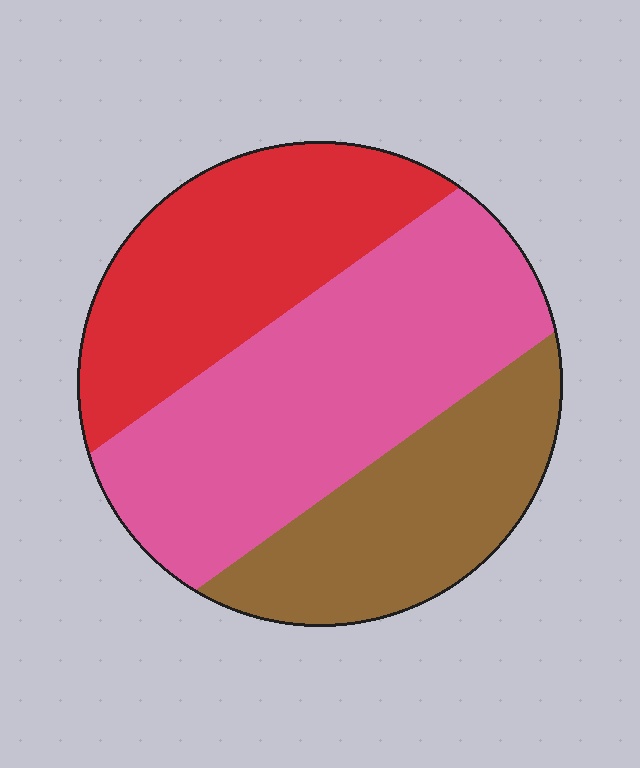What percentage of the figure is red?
Red covers around 30% of the figure.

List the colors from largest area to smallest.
From largest to smallest: pink, red, brown.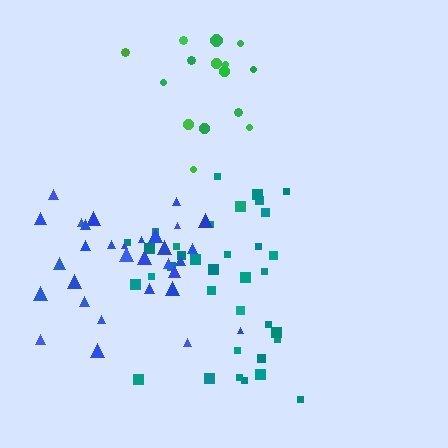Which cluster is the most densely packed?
Blue.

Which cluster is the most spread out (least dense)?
Teal.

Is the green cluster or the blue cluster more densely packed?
Blue.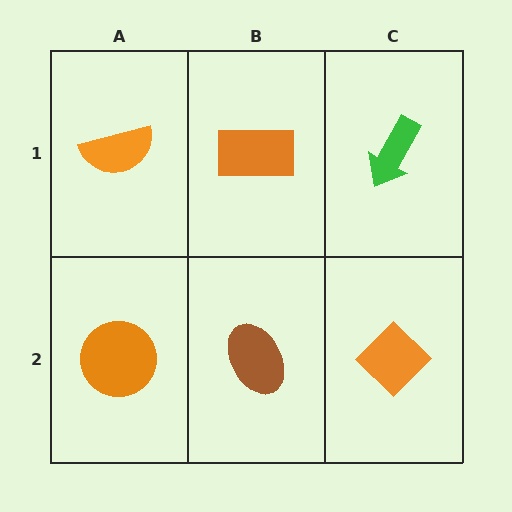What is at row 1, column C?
A green arrow.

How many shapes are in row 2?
3 shapes.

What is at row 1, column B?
An orange rectangle.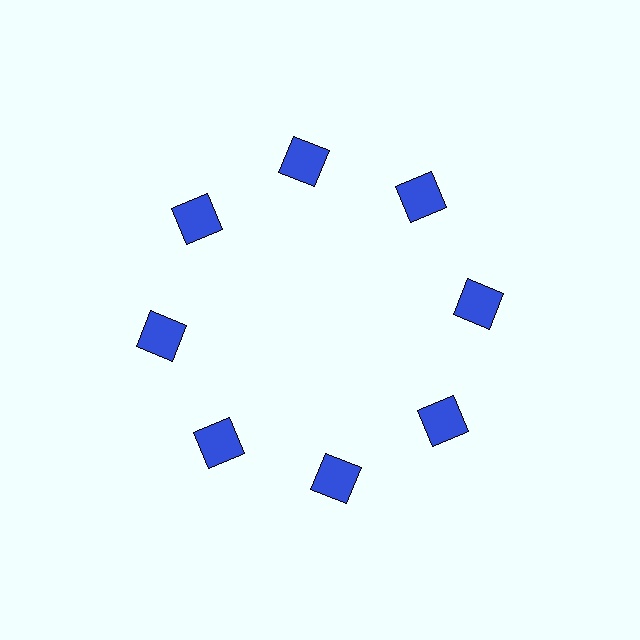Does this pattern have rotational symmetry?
Yes, this pattern has 8-fold rotational symmetry. It looks the same after rotating 45 degrees around the center.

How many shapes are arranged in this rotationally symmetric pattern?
There are 8 shapes, arranged in 8 groups of 1.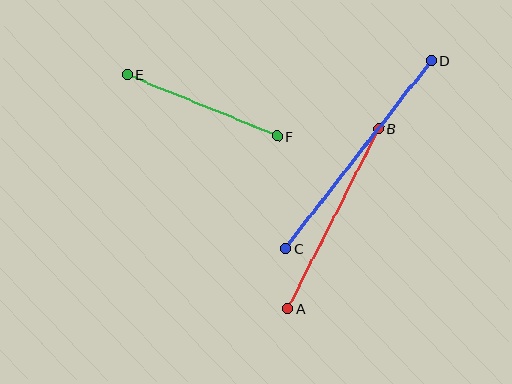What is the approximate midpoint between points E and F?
The midpoint is at approximately (202, 105) pixels.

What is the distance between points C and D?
The distance is approximately 238 pixels.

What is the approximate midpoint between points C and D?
The midpoint is at approximately (359, 154) pixels.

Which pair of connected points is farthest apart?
Points C and D are farthest apart.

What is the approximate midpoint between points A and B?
The midpoint is at approximately (333, 219) pixels.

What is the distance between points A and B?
The distance is approximately 201 pixels.